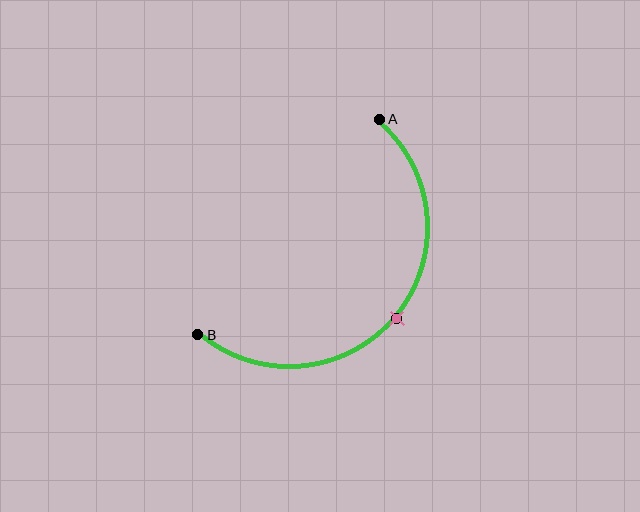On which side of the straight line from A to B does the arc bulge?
The arc bulges below and to the right of the straight line connecting A and B.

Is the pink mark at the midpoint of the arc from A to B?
Yes. The pink mark lies on the arc at equal arc-length from both A and B — it is the arc midpoint.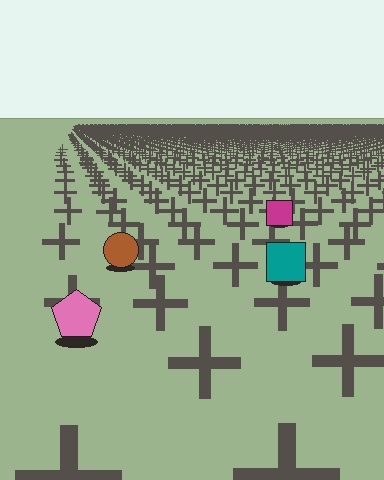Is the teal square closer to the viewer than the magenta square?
Yes. The teal square is closer — you can tell from the texture gradient: the ground texture is coarser near it.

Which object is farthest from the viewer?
The magenta square is farthest from the viewer. It appears smaller and the ground texture around it is denser.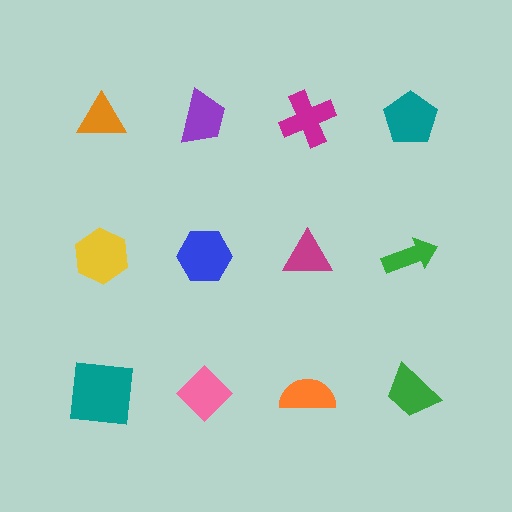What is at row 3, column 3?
An orange semicircle.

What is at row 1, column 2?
A purple trapezoid.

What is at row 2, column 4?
A green arrow.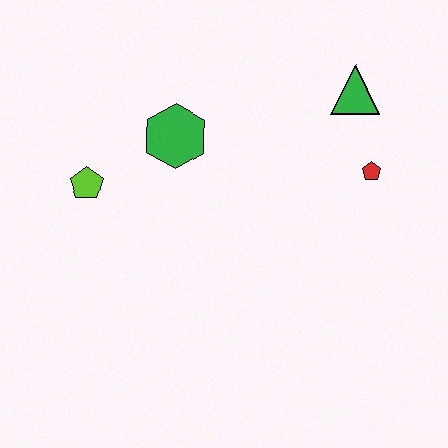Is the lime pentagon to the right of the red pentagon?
No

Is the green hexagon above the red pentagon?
Yes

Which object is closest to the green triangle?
The red pentagon is closest to the green triangle.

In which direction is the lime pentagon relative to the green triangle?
The lime pentagon is to the left of the green triangle.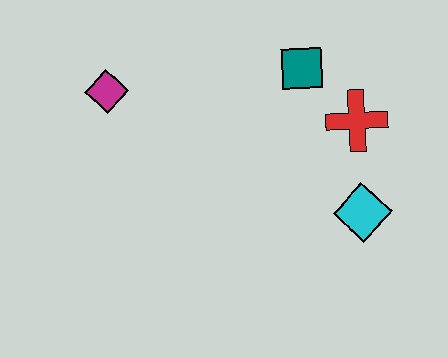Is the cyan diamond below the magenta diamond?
Yes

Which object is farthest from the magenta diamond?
The cyan diamond is farthest from the magenta diamond.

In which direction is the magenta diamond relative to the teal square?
The magenta diamond is to the left of the teal square.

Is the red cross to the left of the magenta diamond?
No